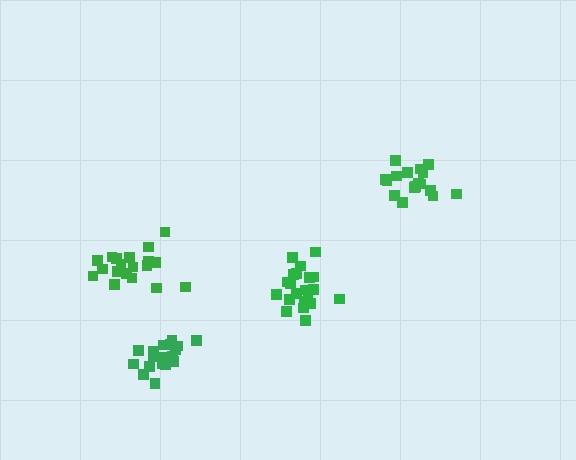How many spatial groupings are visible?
There are 4 spatial groupings.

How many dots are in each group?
Group 1: 17 dots, Group 2: 21 dots, Group 3: 19 dots, Group 4: 19 dots (76 total).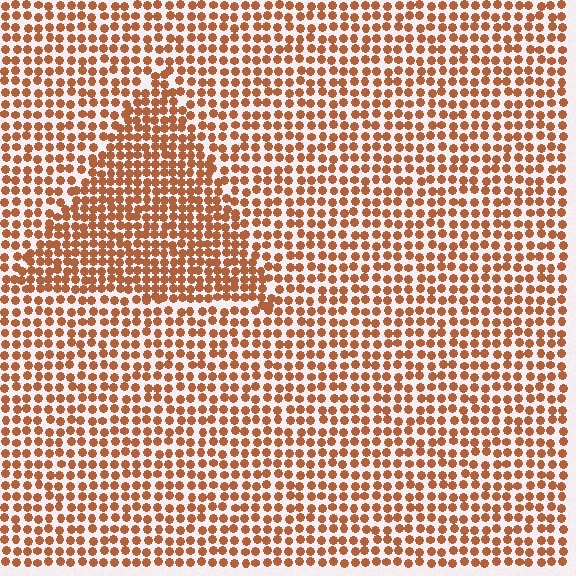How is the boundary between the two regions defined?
The boundary is defined by a change in element density (approximately 1.5x ratio). All elements are the same color, size, and shape.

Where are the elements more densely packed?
The elements are more densely packed inside the triangle boundary.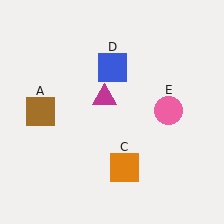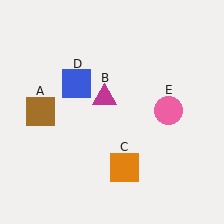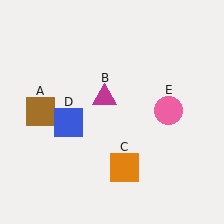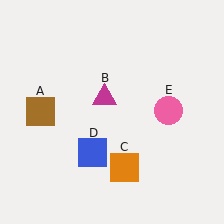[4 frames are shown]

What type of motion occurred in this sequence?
The blue square (object D) rotated counterclockwise around the center of the scene.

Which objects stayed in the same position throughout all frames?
Brown square (object A) and magenta triangle (object B) and orange square (object C) and pink circle (object E) remained stationary.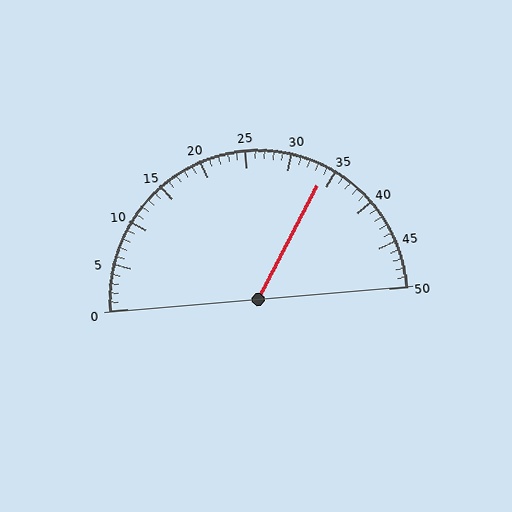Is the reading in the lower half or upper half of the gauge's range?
The reading is in the upper half of the range (0 to 50).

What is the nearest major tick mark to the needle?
The nearest major tick mark is 35.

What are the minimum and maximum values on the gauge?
The gauge ranges from 0 to 50.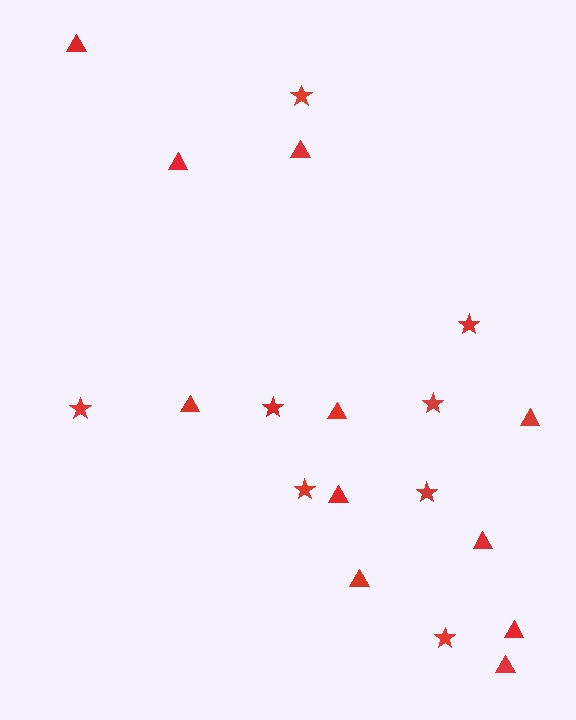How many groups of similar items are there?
There are 2 groups: one group of stars (8) and one group of triangles (11).